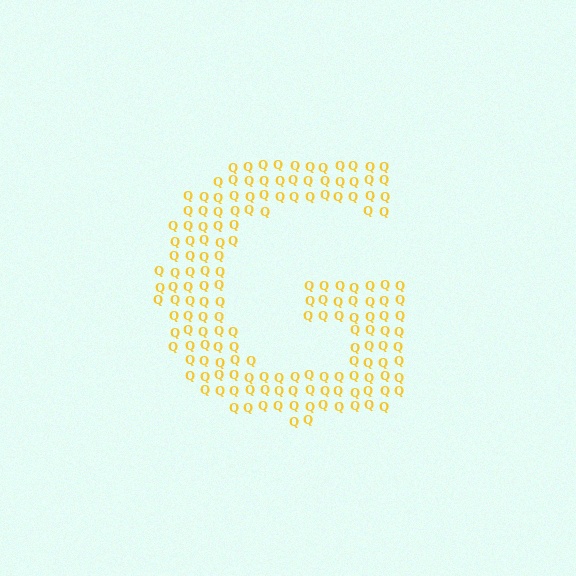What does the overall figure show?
The overall figure shows the letter G.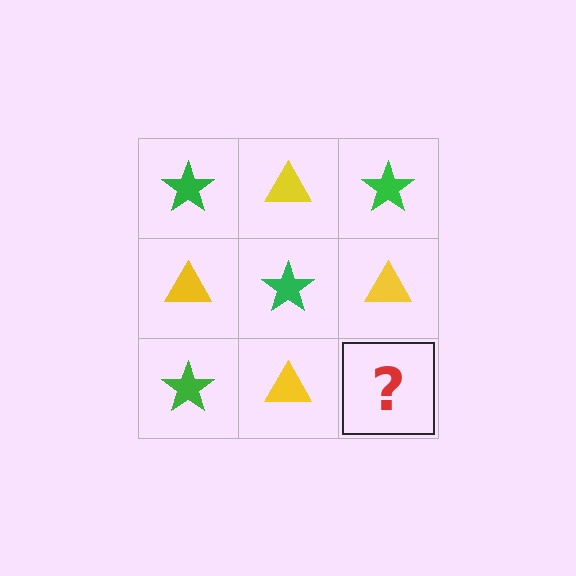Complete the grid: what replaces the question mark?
The question mark should be replaced with a green star.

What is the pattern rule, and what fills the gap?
The rule is that it alternates green star and yellow triangle in a checkerboard pattern. The gap should be filled with a green star.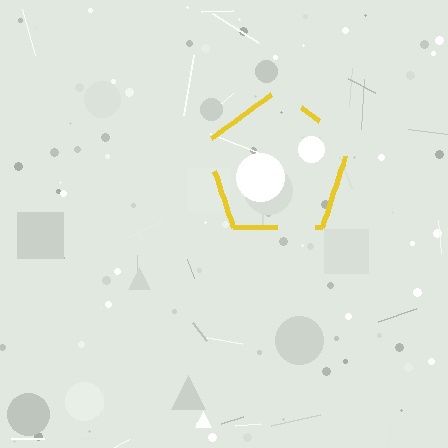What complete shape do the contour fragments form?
The contour fragments form a pentagon.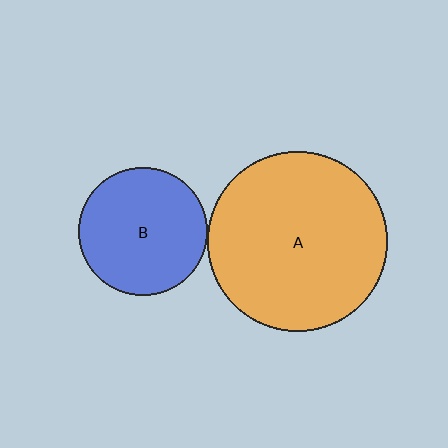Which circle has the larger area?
Circle A (orange).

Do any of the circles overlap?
No, none of the circles overlap.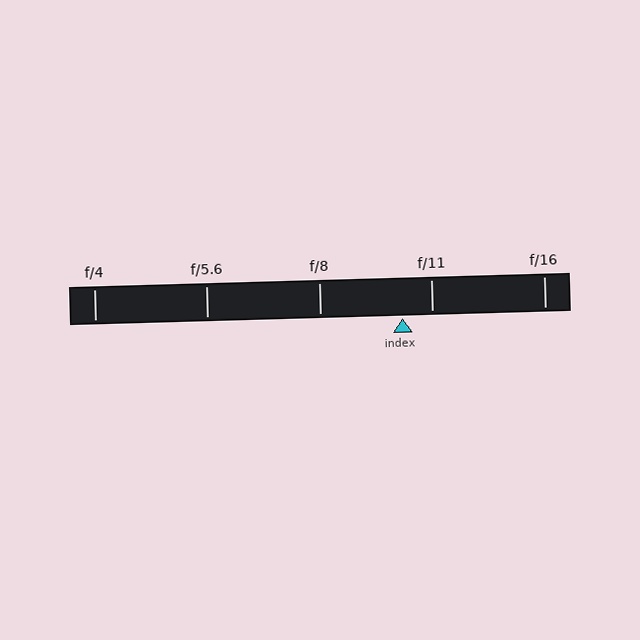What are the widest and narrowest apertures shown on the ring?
The widest aperture shown is f/4 and the narrowest is f/16.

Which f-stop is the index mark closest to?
The index mark is closest to f/11.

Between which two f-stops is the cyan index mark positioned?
The index mark is between f/8 and f/11.